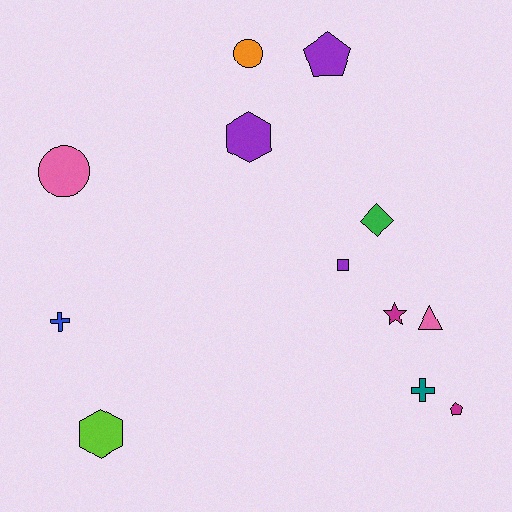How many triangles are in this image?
There is 1 triangle.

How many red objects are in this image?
There are no red objects.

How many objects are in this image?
There are 12 objects.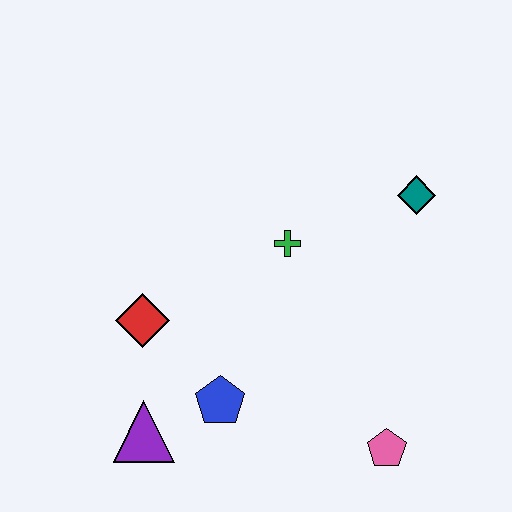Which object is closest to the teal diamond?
The green cross is closest to the teal diamond.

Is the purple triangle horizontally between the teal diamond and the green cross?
No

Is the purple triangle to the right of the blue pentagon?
No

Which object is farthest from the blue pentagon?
The teal diamond is farthest from the blue pentagon.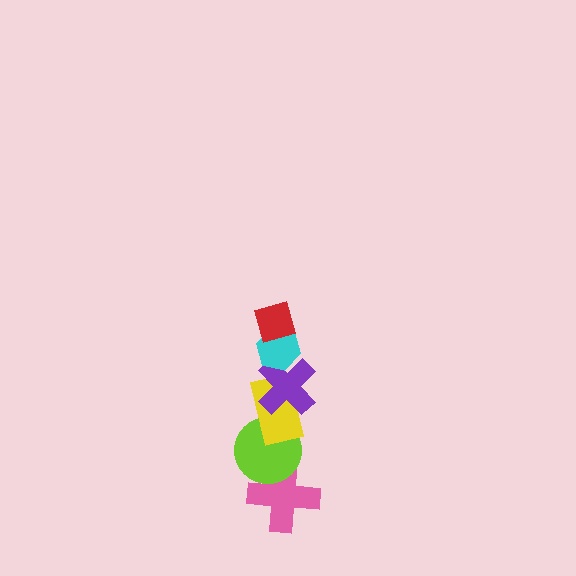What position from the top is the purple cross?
The purple cross is 3rd from the top.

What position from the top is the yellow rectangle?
The yellow rectangle is 4th from the top.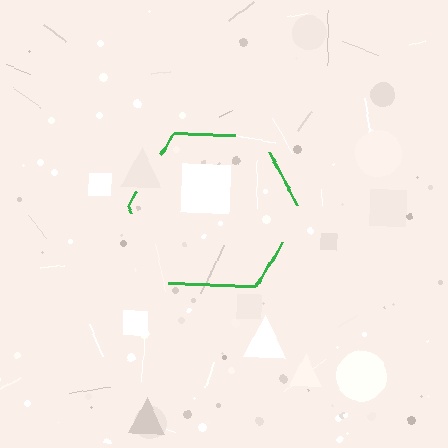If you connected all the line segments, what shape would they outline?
They would outline a hexagon.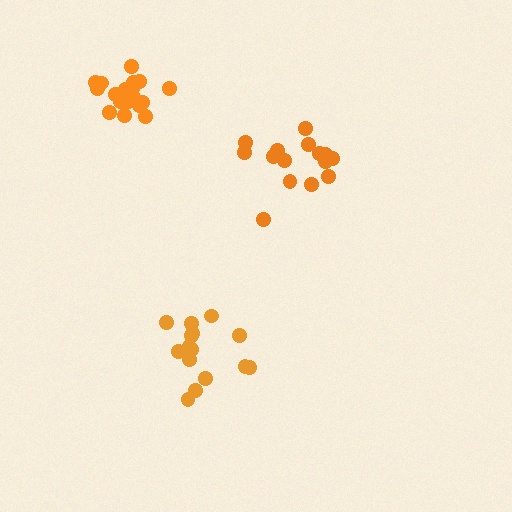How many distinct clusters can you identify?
There are 3 distinct clusters.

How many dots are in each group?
Group 1: 17 dots, Group 2: 15 dots, Group 3: 18 dots (50 total).